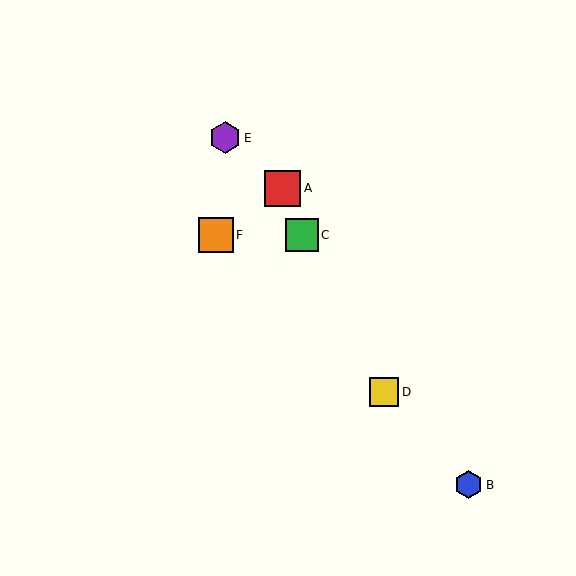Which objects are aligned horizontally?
Objects C, F are aligned horizontally.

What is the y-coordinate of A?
Object A is at y≈188.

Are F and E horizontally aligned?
No, F is at y≈235 and E is at y≈138.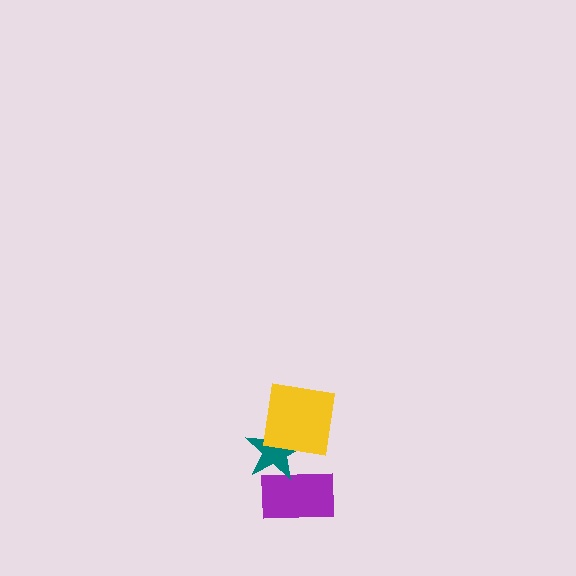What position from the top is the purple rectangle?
The purple rectangle is 3rd from the top.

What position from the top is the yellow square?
The yellow square is 1st from the top.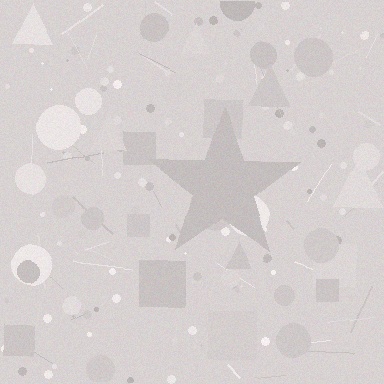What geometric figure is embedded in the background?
A star is embedded in the background.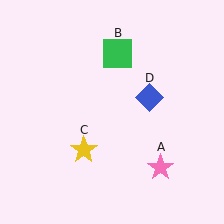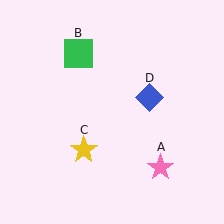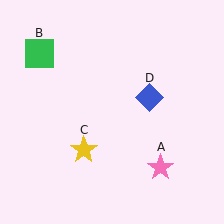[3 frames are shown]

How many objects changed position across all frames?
1 object changed position: green square (object B).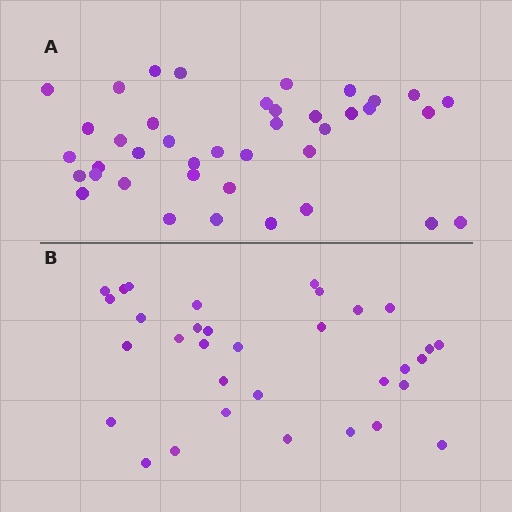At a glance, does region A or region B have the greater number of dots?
Region A (the top region) has more dots.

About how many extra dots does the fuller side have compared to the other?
Region A has roughly 8 or so more dots than region B.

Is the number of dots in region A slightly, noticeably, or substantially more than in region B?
Region A has only slightly more — the two regions are fairly close. The ratio is roughly 1.2 to 1.